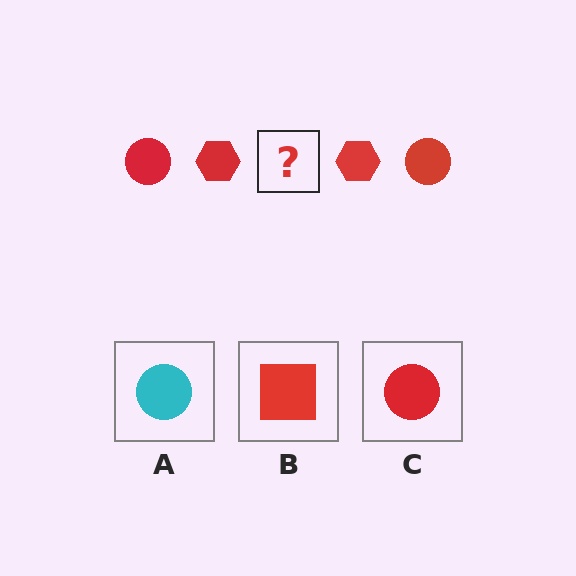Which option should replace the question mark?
Option C.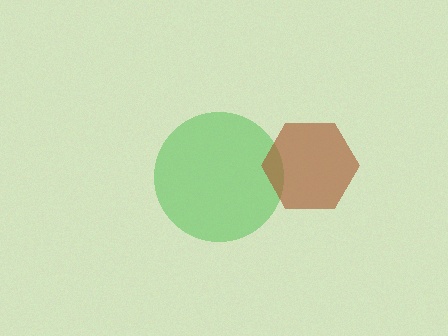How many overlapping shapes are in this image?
There are 2 overlapping shapes in the image.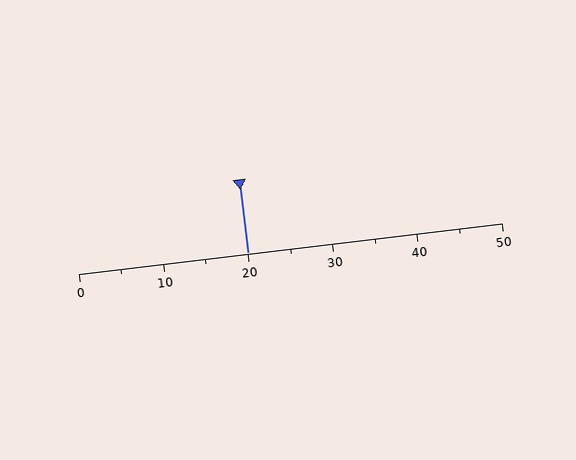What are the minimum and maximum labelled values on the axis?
The axis runs from 0 to 50.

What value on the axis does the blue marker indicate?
The marker indicates approximately 20.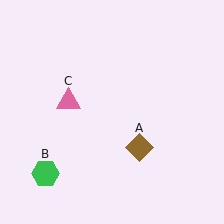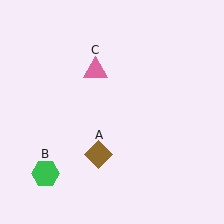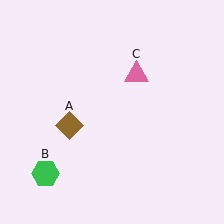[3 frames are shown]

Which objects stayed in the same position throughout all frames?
Green hexagon (object B) remained stationary.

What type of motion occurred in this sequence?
The brown diamond (object A), pink triangle (object C) rotated clockwise around the center of the scene.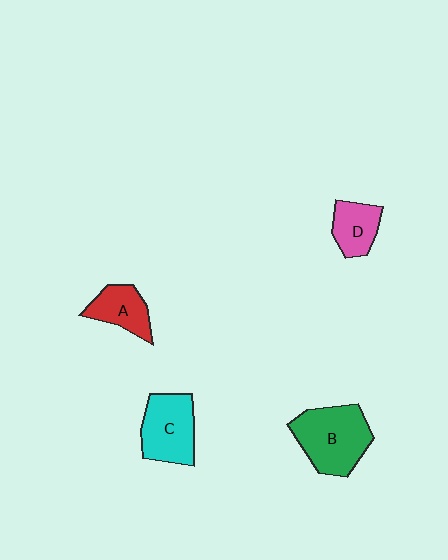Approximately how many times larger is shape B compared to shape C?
Approximately 1.2 times.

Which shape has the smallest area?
Shape D (pink).